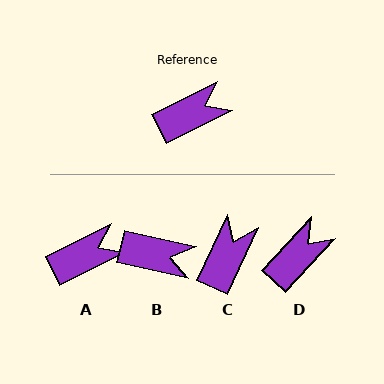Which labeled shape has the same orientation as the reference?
A.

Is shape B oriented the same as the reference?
No, it is off by about 39 degrees.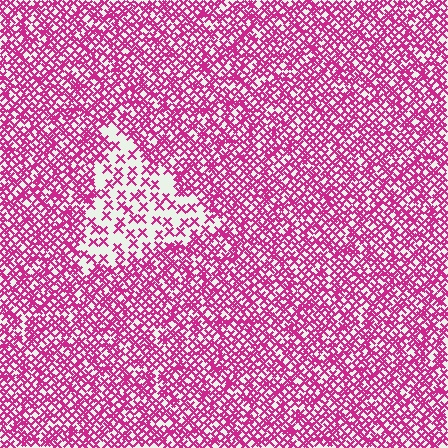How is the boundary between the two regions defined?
The boundary is defined by a change in element density (approximately 2.5x ratio). All elements are the same color, size, and shape.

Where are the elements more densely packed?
The elements are more densely packed outside the triangle boundary.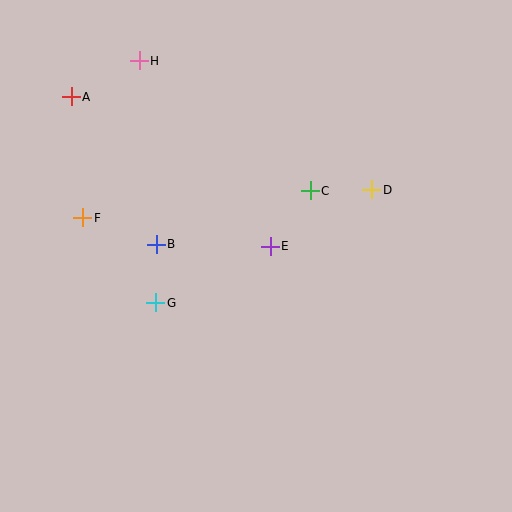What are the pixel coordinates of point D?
Point D is at (372, 190).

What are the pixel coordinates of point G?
Point G is at (156, 303).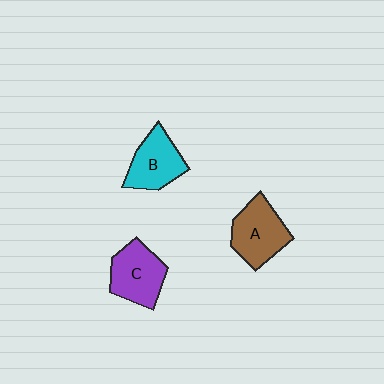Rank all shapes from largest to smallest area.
From largest to smallest: A (brown), C (purple), B (cyan).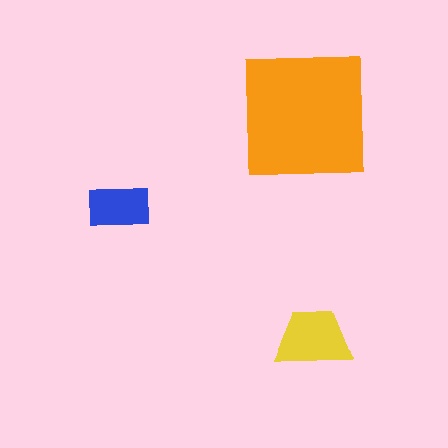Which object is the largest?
The orange square.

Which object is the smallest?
The blue rectangle.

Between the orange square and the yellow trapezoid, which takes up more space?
The orange square.